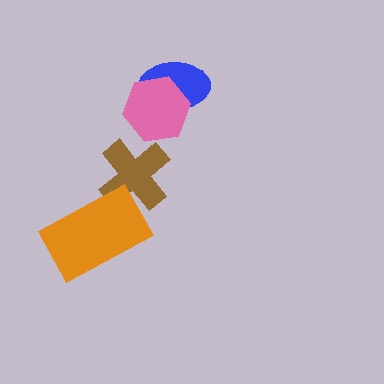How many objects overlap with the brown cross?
1 object overlaps with the brown cross.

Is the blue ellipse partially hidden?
Yes, it is partially covered by another shape.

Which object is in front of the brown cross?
The orange rectangle is in front of the brown cross.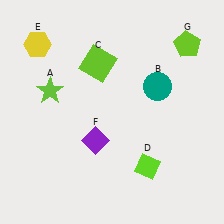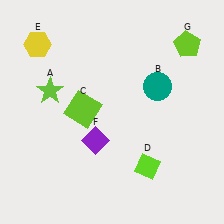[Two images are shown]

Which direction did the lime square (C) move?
The lime square (C) moved down.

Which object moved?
The lime square (C) moved down.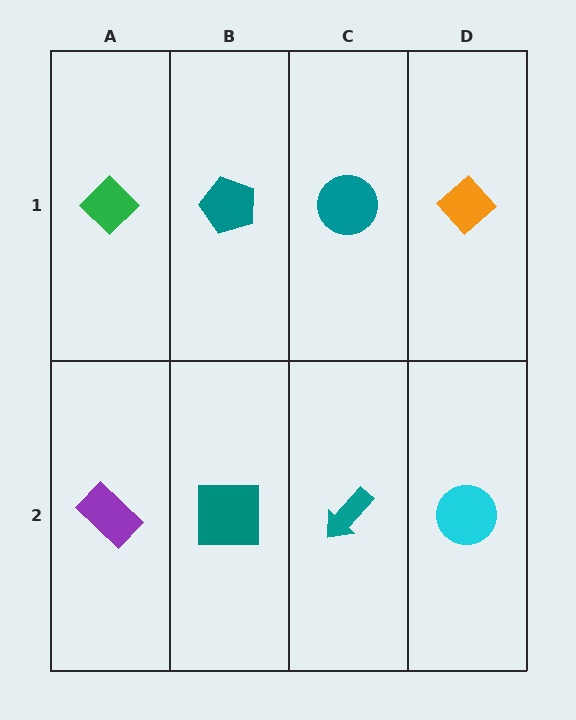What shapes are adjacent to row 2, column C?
A teal circle (row 1, column C), a teal square (row 2, column B), a cyan circle (row 2, column D).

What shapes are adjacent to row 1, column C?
A teal arrow (row 2, column C), a teal pentagon (row 1, column B), an orange diamond (row 1, column D).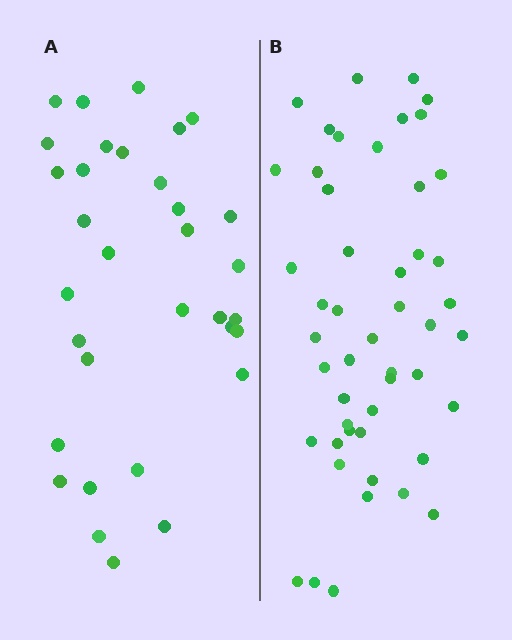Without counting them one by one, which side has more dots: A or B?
Region B (the right region) has more dots.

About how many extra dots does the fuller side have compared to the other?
Region B has approximately 15 more dots than region A.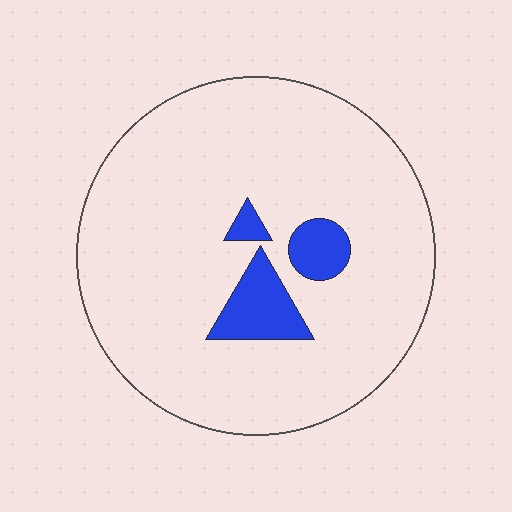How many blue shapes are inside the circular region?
3.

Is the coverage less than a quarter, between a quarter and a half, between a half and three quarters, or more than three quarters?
Less than a quarter.